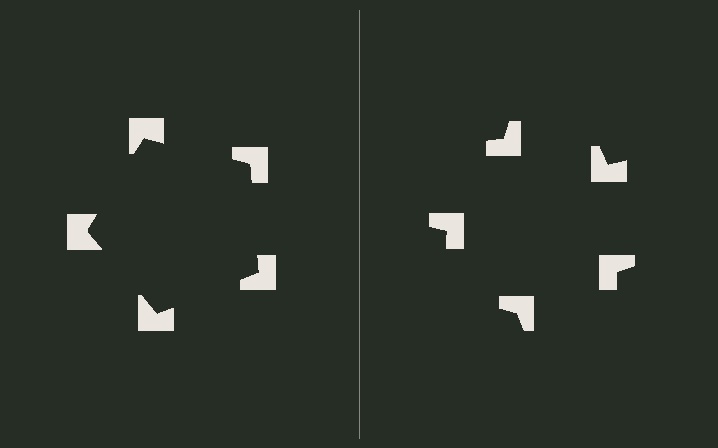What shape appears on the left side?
An illusory pentagon.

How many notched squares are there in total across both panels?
10 — 5 on each side.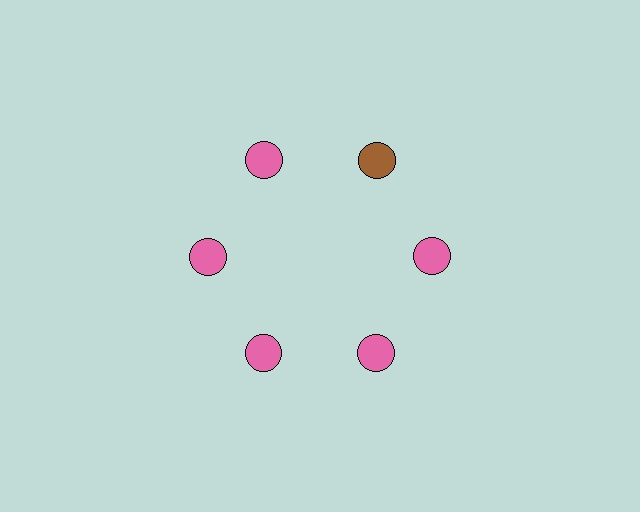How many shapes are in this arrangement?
There are 6 shapes arranged in a ring pattern.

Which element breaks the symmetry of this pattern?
The brown circle at roughly the 1 o'clock position breaks the symmetry. All other shapes are pink circles.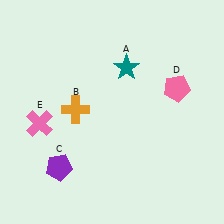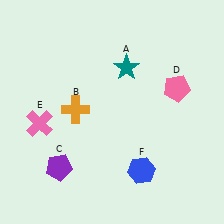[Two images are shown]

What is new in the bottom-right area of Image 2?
A blue hexagon (F) was added in the bottom-right area of Image 2.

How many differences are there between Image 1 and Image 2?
There is 1 difference between the two images.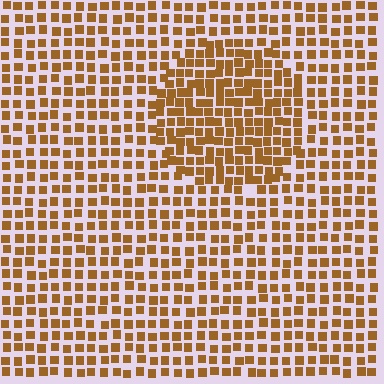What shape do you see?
I see a circle.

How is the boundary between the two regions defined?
The boundary is defined by a change in element density (approximately 1.6x ratio). All elements are the same color, size, and shape.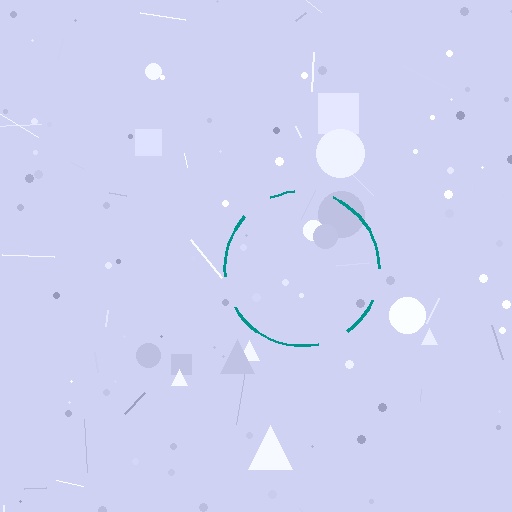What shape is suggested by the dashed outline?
The dashed outline suggests a circle.